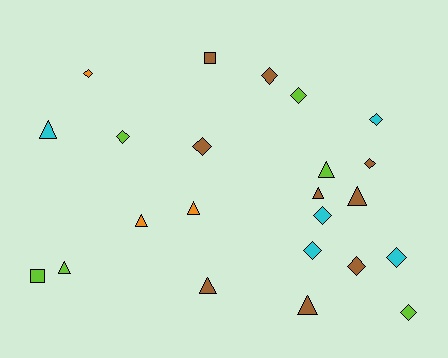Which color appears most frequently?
Brown, with 9 objects.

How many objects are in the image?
There are 23 objects.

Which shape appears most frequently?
Diamond, with 12 objects.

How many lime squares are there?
There is 1 lime square.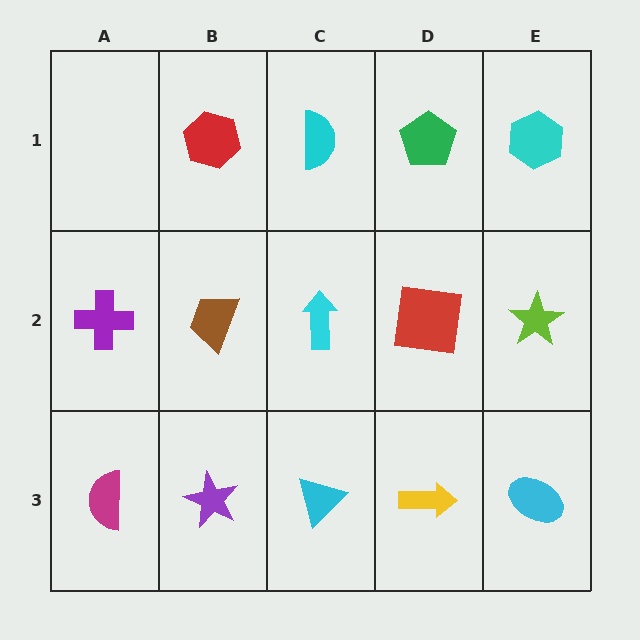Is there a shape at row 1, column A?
No, that cell is empty.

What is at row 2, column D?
A red square.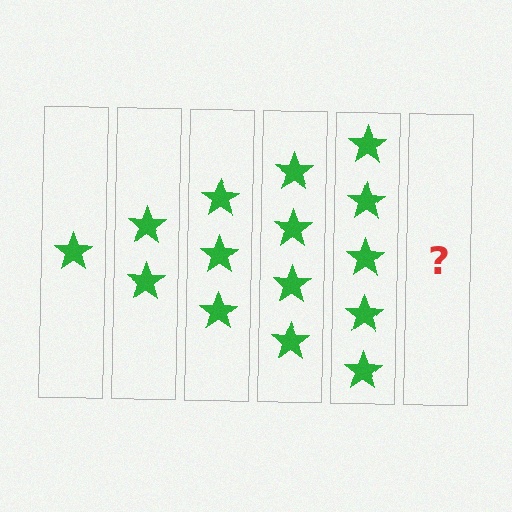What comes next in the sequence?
The next element should be 6 stars.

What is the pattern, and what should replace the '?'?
The pattern is that each step adds one more star. The '?' should be 6 stars.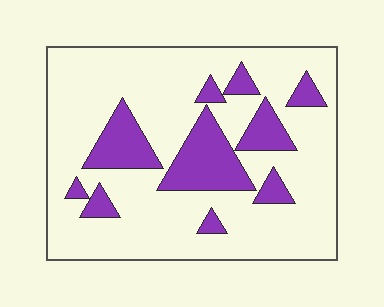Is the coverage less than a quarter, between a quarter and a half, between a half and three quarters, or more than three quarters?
Less than a quarter.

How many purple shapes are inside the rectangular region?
10.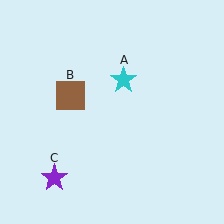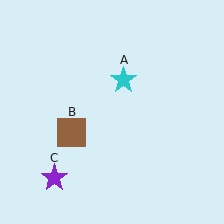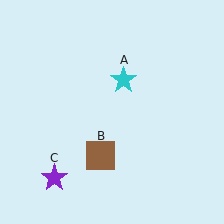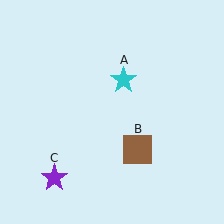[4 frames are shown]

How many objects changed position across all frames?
1 object changed position: brown square (object B).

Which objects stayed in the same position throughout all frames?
Cyan star (object A) and purple star (object C) remained stationary.